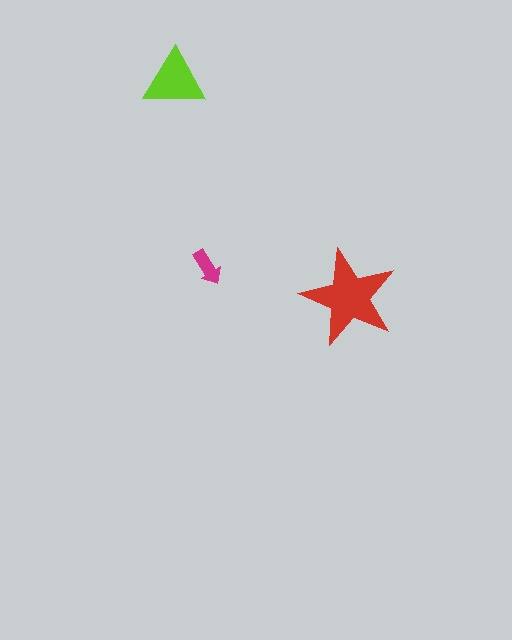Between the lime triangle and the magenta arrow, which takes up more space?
The lime triangle.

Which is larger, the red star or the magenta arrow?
The red star.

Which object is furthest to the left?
The lime triangle is leftmost.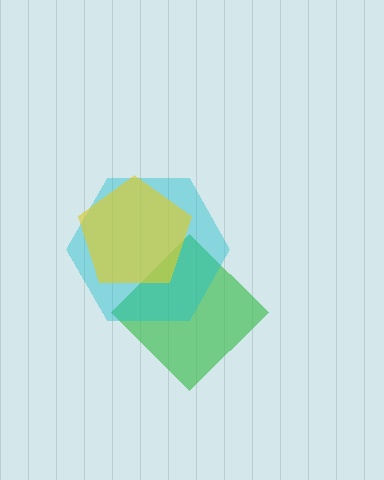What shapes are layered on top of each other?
The layered shapes are: a green diamond, a cyan hexagon, a yellow pentagon.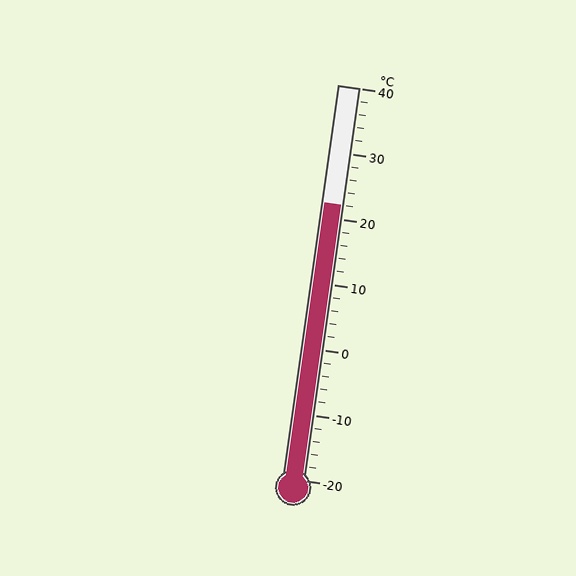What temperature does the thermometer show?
The thermometer shows approximately 22°C.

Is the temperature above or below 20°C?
The temperature is above 20°C.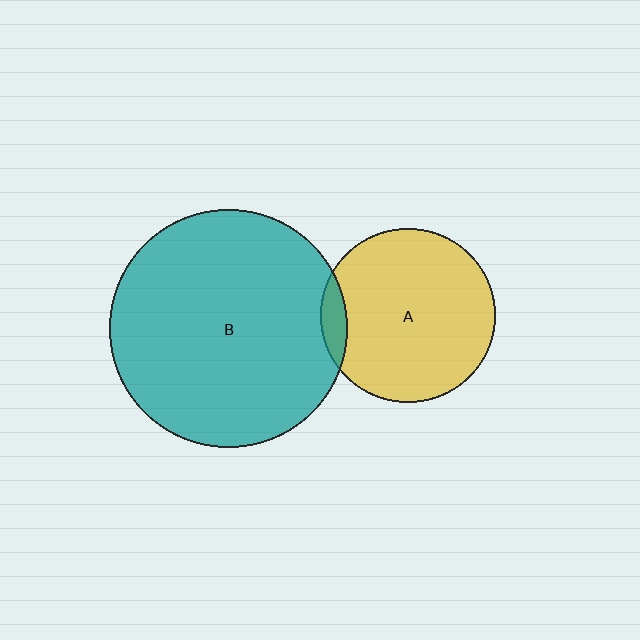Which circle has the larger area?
Circle B (teal).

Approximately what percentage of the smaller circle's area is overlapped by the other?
Approximately 10%.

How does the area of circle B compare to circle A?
Approximately 1.8 times.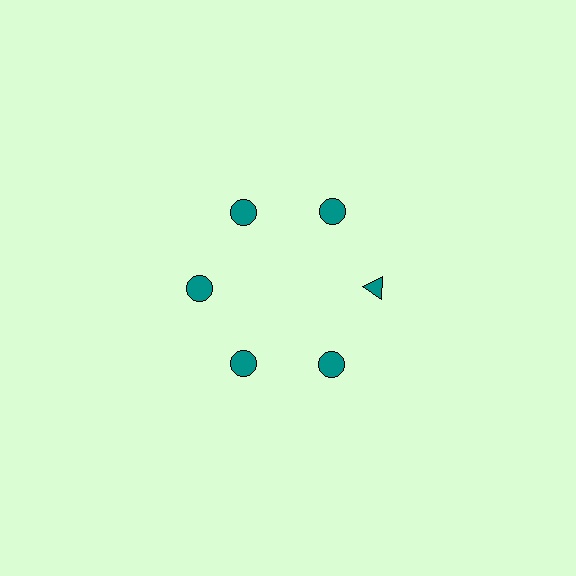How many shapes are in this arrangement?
There are 6 shapes arranged in a ring pattern.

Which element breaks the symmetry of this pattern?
The teal triangle at roughly the 3 o'clock position breaks the symmetry. All other shapes are teal circles.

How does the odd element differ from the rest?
It has a different shape: triangle instead of circle.